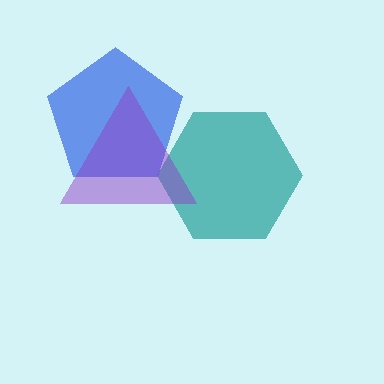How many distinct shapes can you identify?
There are 3 distinct shapes: a teal hexagon, a blue pentagon, a purple triangle.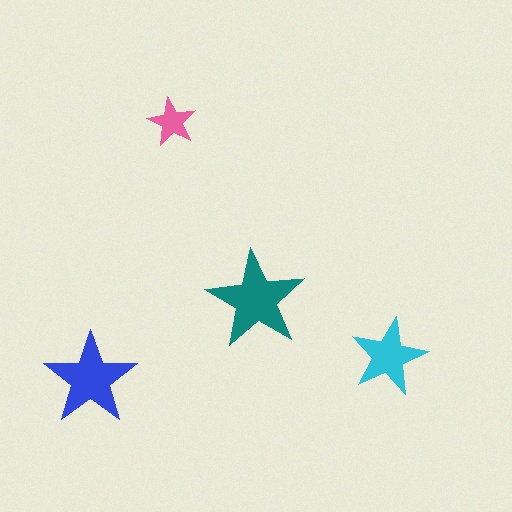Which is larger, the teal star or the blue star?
The teal one.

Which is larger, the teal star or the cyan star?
The teal one.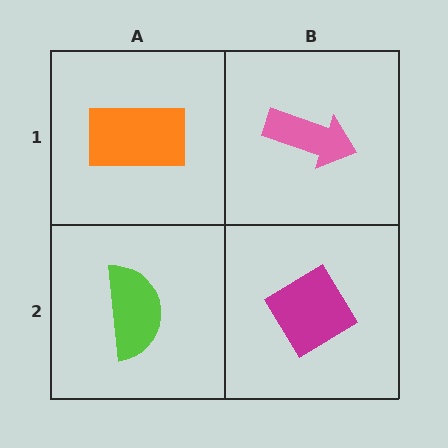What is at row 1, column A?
An orange rectangle.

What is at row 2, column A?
A lime semicircle.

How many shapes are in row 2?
2 shapes.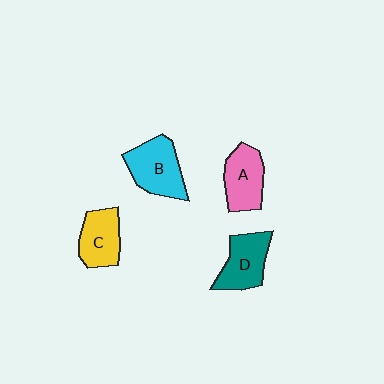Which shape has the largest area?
Shape B (cyan).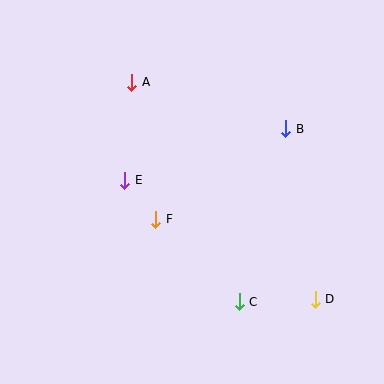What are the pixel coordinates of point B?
Point B is at (286, 129).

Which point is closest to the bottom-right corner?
Point D is closest to the bottom-right corner.